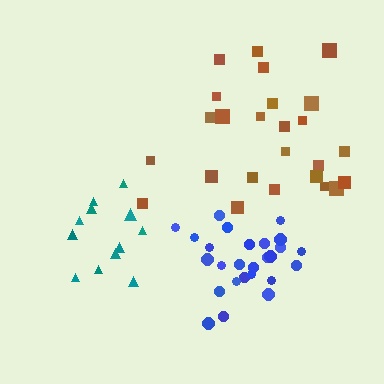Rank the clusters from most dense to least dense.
blue, brown, teal.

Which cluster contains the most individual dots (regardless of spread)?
Blue (27).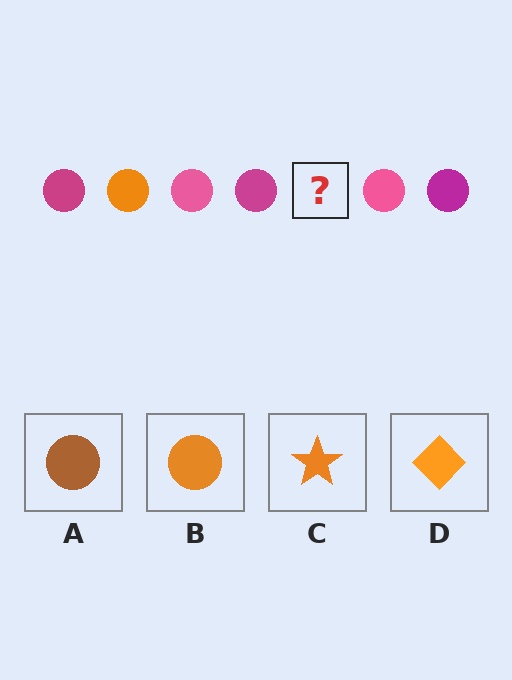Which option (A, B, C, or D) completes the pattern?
B.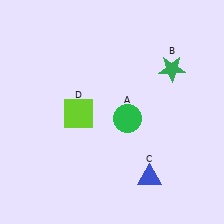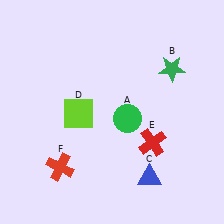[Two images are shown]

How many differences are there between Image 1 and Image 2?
There are 2 differences between the two images.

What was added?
A red cross (E), a red cross (F) were added in Image 2.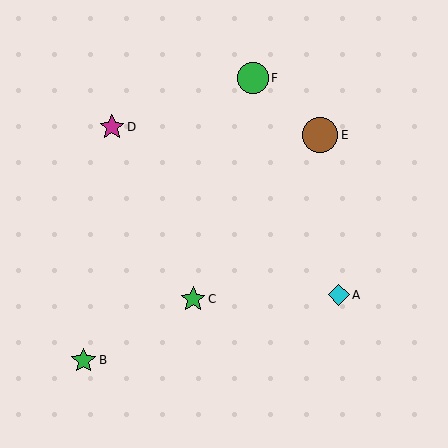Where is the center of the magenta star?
The center of the magenta star is at (112, 127).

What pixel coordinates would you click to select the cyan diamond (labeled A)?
Click at (339, 295) to select the cyan diamond A.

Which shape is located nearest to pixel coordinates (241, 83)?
The green circle (labeled F) at (253, 78) is nearest to that location.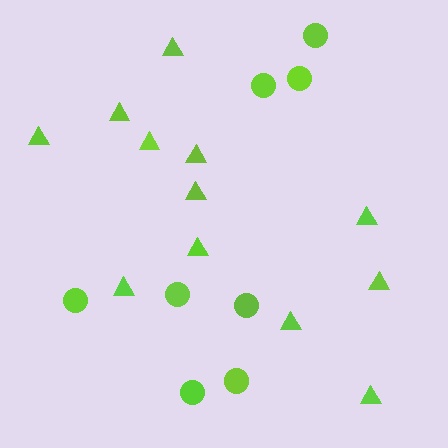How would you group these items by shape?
There are 2 groups: one group of circles (8) and one group of triangles (12).